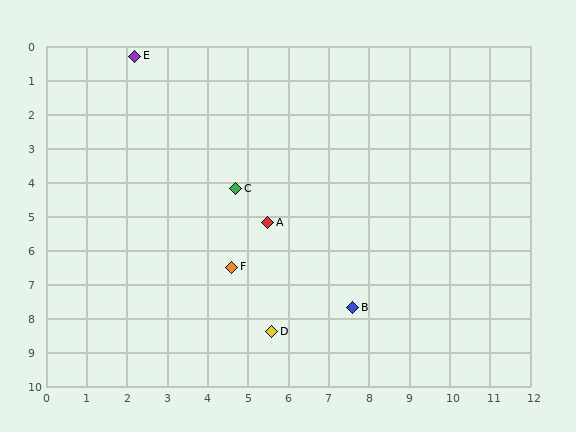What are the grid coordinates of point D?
Point D is at approximately (5.6, 8.4).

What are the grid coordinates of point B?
Point B is at approximately (7.6, 7.7).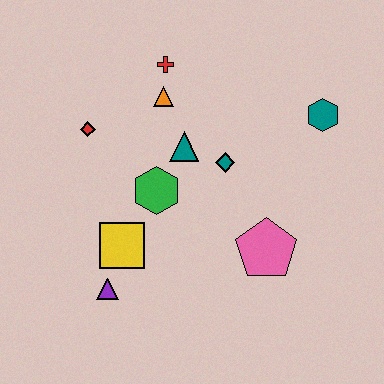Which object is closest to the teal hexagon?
The teal diamond is closest to the teal hexagon.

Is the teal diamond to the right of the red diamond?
Yes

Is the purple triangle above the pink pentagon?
No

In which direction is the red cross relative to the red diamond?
The red cross is to the right of the red diamond.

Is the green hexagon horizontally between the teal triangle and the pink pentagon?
No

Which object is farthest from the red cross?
The purple triangle is farthest from the red cross.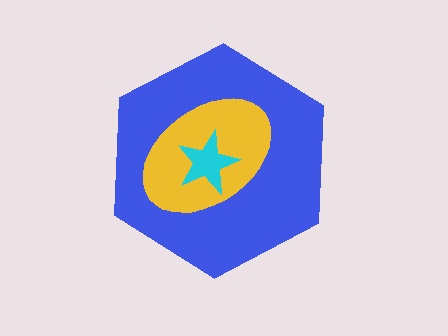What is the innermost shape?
The cyan star.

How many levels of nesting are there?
3.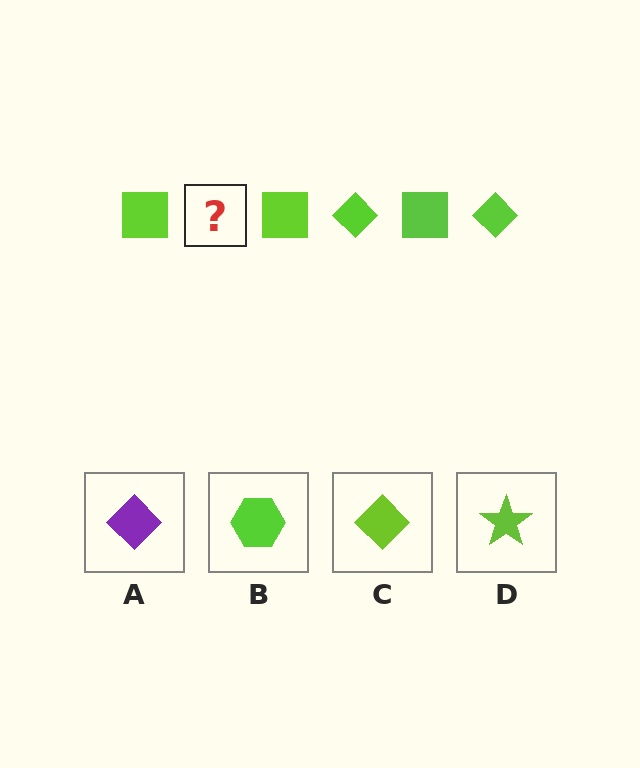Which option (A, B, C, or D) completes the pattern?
C.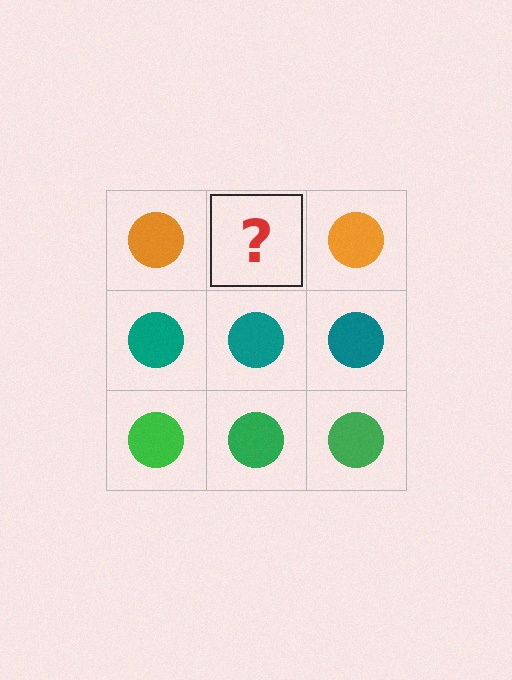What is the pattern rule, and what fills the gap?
The rule is that each row has a consistent color. The gap should be filled with an orange circle.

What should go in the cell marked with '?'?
The missing cell should contain an orange circle.